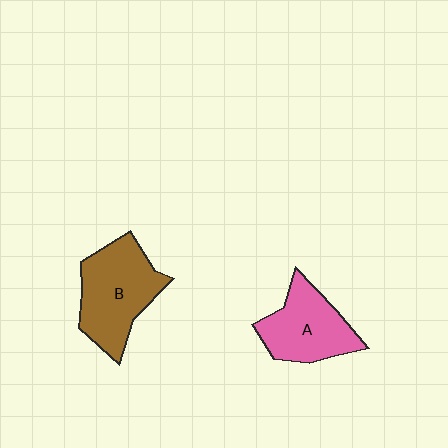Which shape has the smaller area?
Shape A (pink).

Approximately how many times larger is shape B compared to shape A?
Approximately 1.2 times.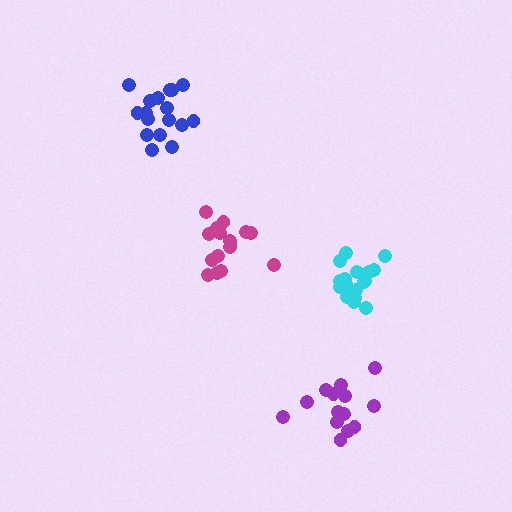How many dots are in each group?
Group 1: 14 dots, Group 2: 16 dots, Group 3: 17 dots, Group 4: 17 dots (64 total).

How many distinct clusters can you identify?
There are 4 distinct clusters.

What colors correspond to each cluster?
The clusters are colored: purple, magenta, cyan, blue.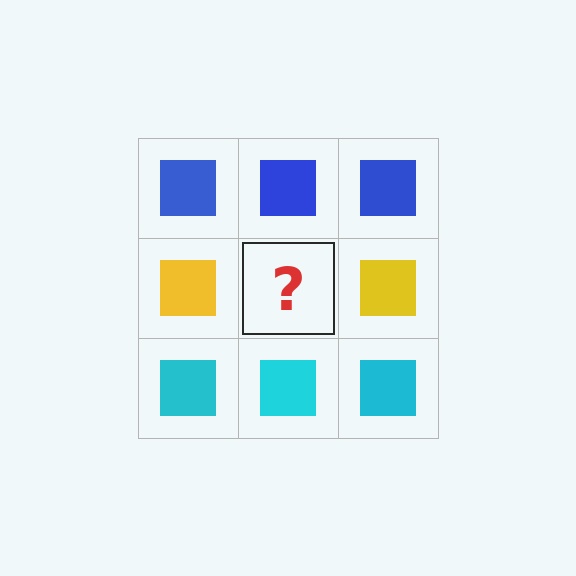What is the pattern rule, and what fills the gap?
The rule is that each row has a consistent color. The gap should be filled with a yellow square.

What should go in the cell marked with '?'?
The missing cell should contain a yellow square.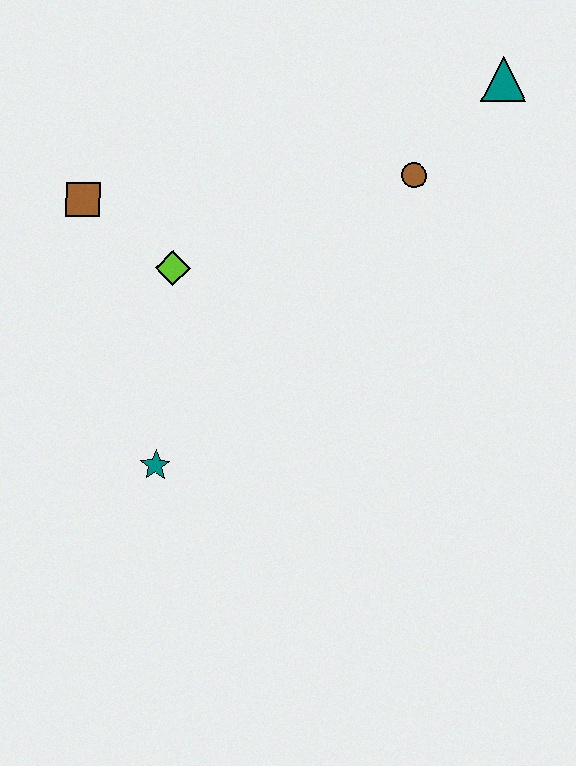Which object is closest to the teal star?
The lime diamond is closest to the teal star.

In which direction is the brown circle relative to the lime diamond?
The brown circle is to the right of the lime diamond.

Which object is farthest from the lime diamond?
The teal triangle is farthest from the lime diamond.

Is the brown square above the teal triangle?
No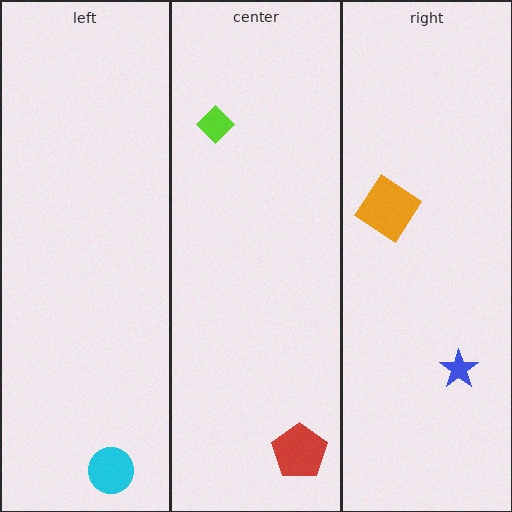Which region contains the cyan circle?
The left region.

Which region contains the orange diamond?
The right region.